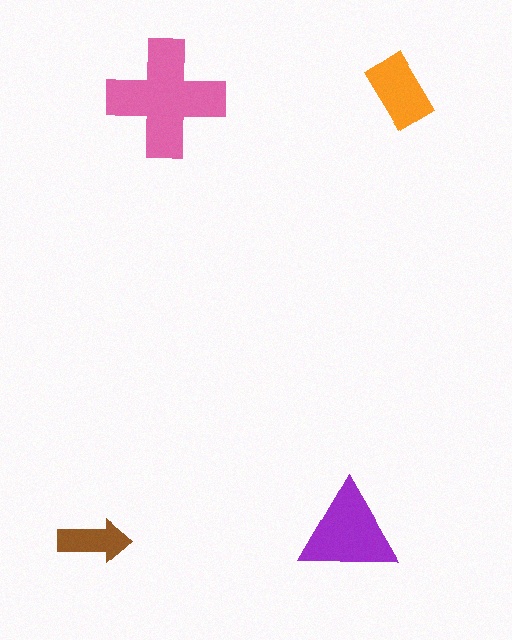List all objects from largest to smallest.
The pink cross, the purple triangle, the orange rectangle, the brown arrow.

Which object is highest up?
The orange rectangle is topmost.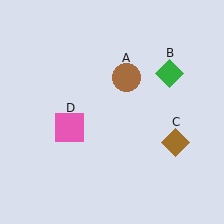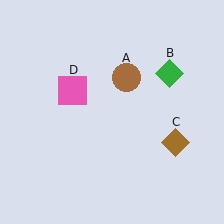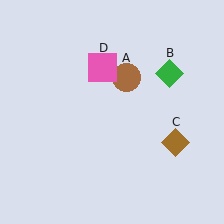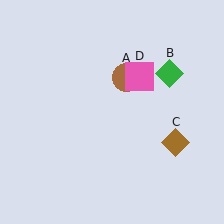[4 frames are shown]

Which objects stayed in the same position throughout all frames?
Brown circle (object A) and green diamond (object B) and brown diamond (object C) remained stationary.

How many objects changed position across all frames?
1 object changed position: pink square (object D).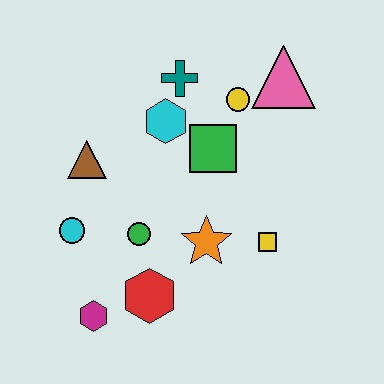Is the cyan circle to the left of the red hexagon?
Yes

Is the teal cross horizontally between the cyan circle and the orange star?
Yes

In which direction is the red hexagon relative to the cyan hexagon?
The red hexagon is below the cyan hexagon.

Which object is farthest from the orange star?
The pink triangle is farthest from the orange star.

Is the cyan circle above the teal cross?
No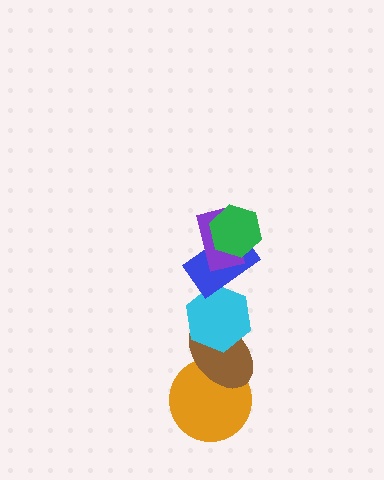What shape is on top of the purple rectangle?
The green hexagon is on top of the purple rectangle.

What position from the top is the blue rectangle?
The blue rectangle is 3rd from the top.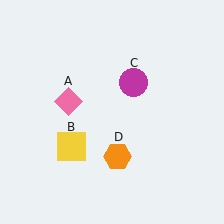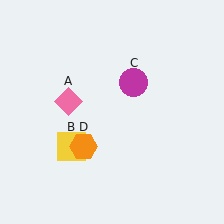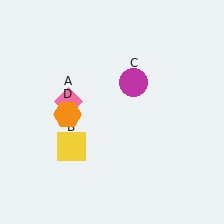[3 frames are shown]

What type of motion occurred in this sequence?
The orange hexagon (object D) rotated clockwise around the center of the scene.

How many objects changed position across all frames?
1 object changed position: orange hexagon (object D).